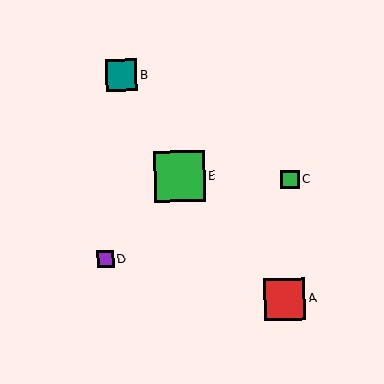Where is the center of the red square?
The center of the red square is at (284, 299).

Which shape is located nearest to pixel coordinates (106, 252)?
The purple square (labeled D) at (105, 259) is nearest to that location.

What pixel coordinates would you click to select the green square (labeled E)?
Click at (180, 176) to select the green square E.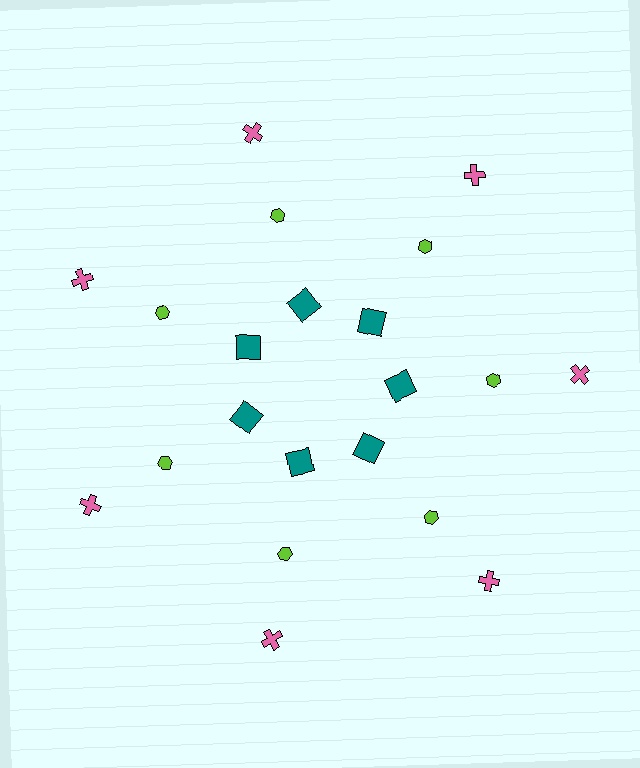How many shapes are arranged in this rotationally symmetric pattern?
There are 21 shapes, arranged in 7 groups of 3.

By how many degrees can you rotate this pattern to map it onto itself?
The pattern maps onto itself every 51 degrees of rotation.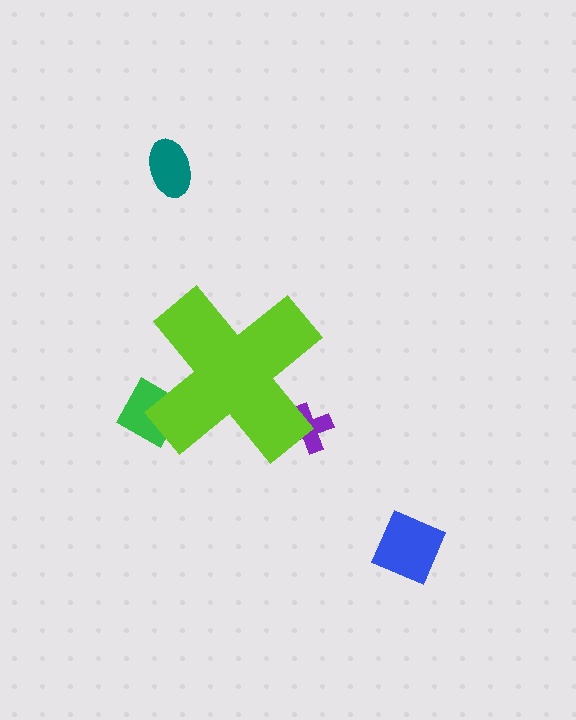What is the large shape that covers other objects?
A lime cross.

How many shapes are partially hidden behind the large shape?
2 shapes are partially hidden.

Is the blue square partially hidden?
No, the blue square is fully visible.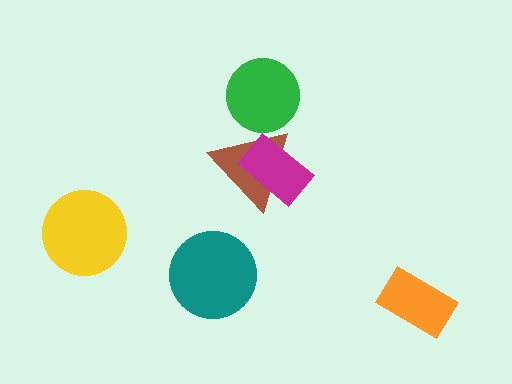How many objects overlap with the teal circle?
0 objects overlap with the teal circle.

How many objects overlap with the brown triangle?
2 objects overlap with the brown triangle.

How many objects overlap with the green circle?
1 object overlaps with the green circle.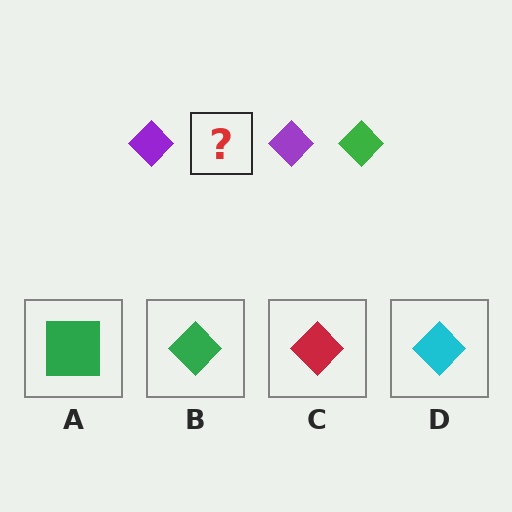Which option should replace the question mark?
Option B.